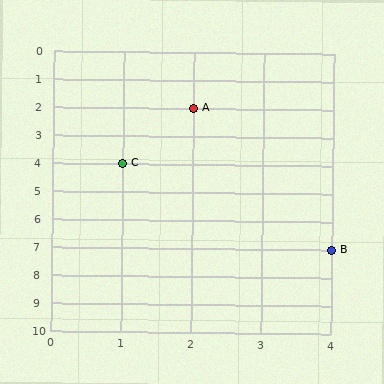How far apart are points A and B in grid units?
Points A and B are 2 columns and 5 rows apart (about 5.4 grid units diagonally).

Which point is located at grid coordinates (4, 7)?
Point B is at (4, 7).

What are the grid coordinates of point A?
Point A is at grid coordinates (2, 2).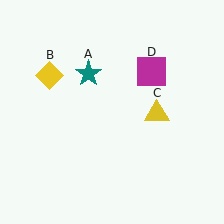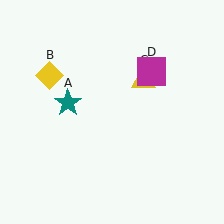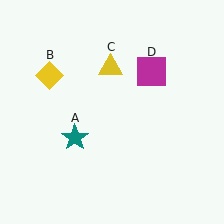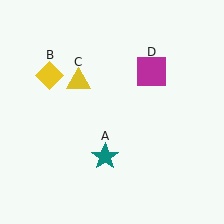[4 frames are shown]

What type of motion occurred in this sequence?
The teal star (object A), yellow triangle (object C) rotated counterclockwise around the center of the scene.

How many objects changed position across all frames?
2 objects changed position: teal star (object A), yellow triangle (object C).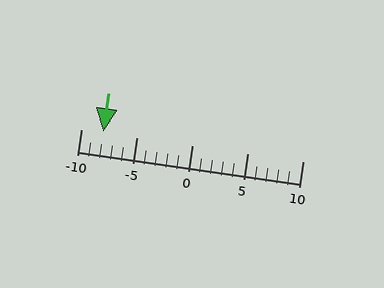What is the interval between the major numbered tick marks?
The major tick marks are spaced 5 units apart.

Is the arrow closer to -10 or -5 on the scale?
The arrow is closer to -10.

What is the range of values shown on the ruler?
The ruler shows values from -10 to 10.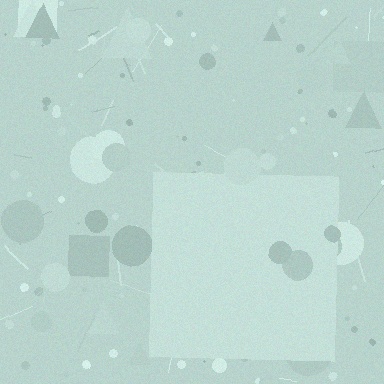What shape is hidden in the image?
A square is hidden in the image.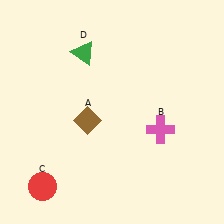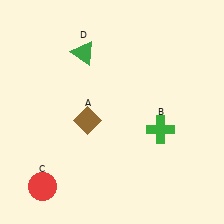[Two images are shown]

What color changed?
The cross (B) changed from pink in Image 1 to green in Image 2.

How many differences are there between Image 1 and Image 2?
There is 1 difference between the two images.